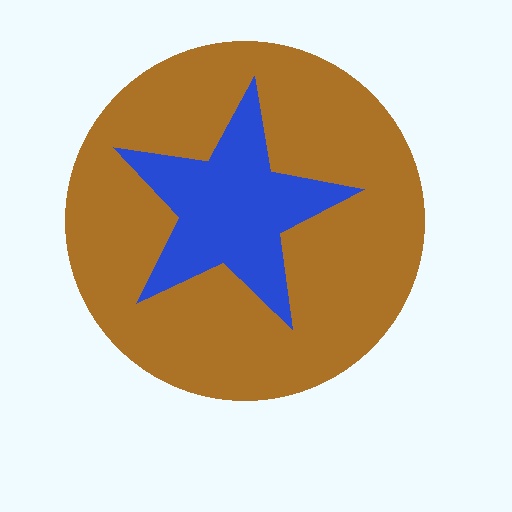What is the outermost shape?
The brown circle.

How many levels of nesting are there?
2.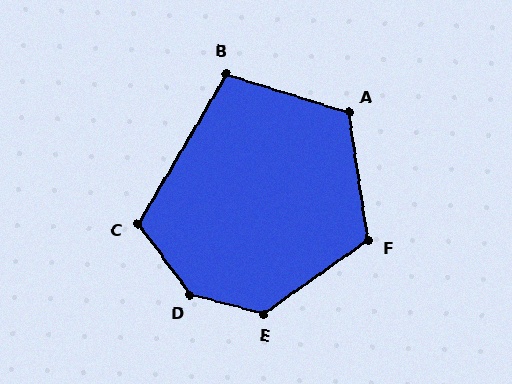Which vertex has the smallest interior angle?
B, at approximately 103 degrees.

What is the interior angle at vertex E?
Approximately 130 degrees (obtuse).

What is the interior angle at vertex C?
Approximately 113 degrees (obtuse).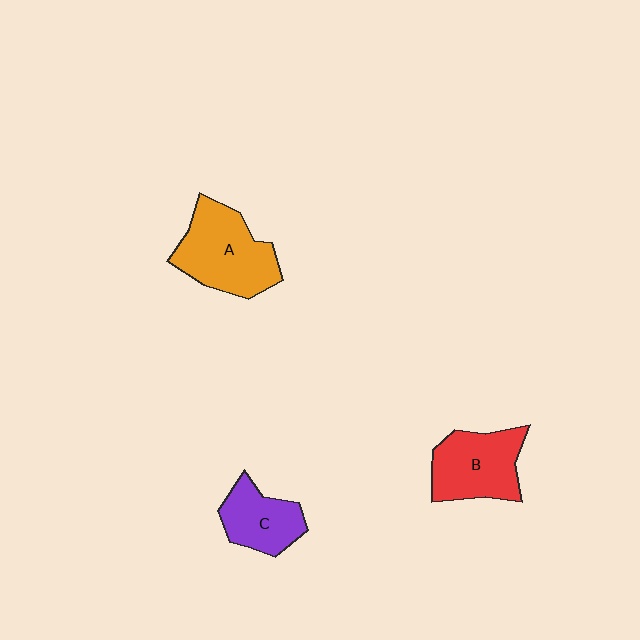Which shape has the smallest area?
Shape C (purple).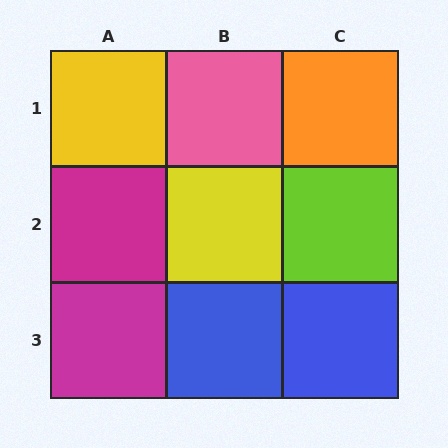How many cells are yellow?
2 cells are yellow.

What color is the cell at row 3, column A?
Magenta.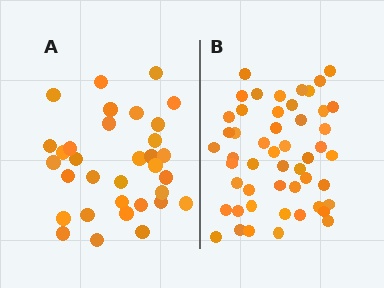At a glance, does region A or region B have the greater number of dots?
Region B (the right region) has more dots.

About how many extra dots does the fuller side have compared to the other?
Region B has approximately 15 more dots than region A.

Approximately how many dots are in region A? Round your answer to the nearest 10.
About 30 dots. (The exact count is 33, which rounds to 30.)